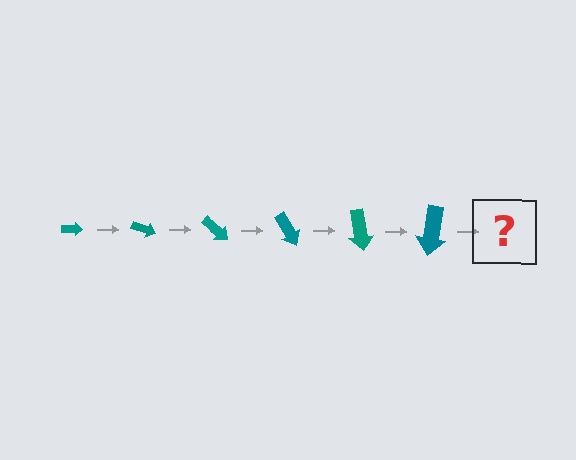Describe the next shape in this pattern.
It should be an arrow, larger than the previous one and rotated 120 degrees from the start.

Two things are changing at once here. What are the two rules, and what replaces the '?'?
The two rules are that the arrow grows larger each step and it rotates 20 degrees each step. The '?' should be an arrow, larger than the previous one and rotated 120 degrees from the start.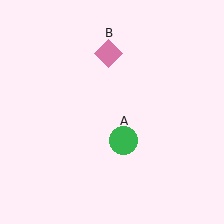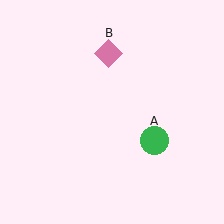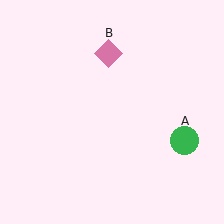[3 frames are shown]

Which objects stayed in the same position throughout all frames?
Pink diamond (object B) remained stationary.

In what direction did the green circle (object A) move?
The green circle (object A) moved right.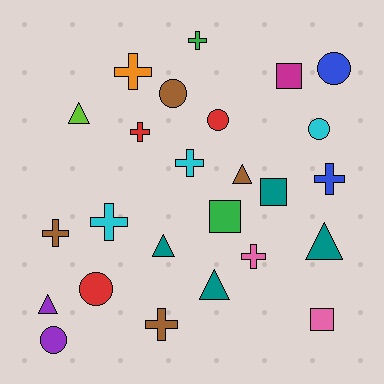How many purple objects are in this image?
There are 2 purple objects.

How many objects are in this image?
There are 25 objects.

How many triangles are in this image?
There are 6 triangles.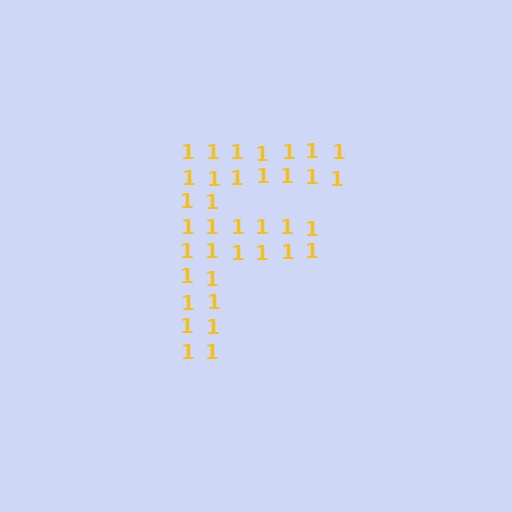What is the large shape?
The large shape is the letter F.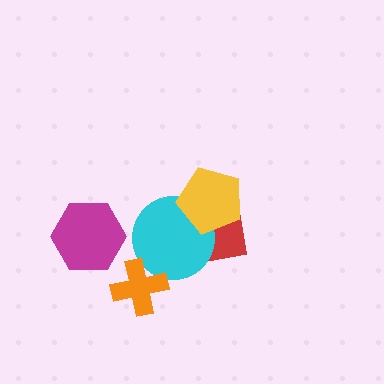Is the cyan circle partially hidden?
Yes, it is partially covered by another shape.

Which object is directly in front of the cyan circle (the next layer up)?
The yellow pentagon is directly in front of the cyan circle.